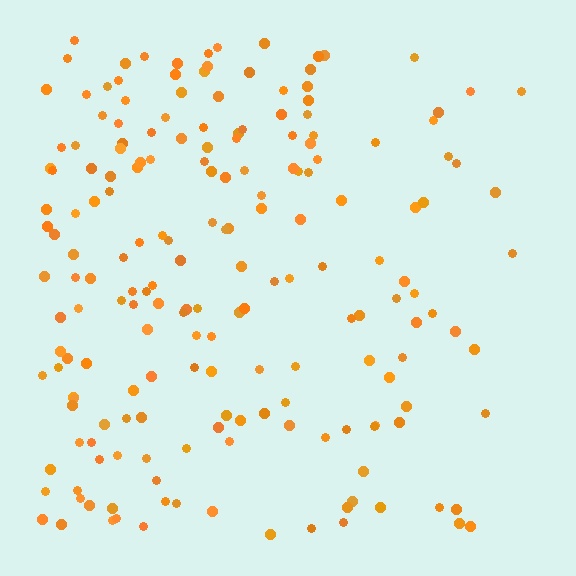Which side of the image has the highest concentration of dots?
The left.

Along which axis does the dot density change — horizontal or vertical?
Horizontal.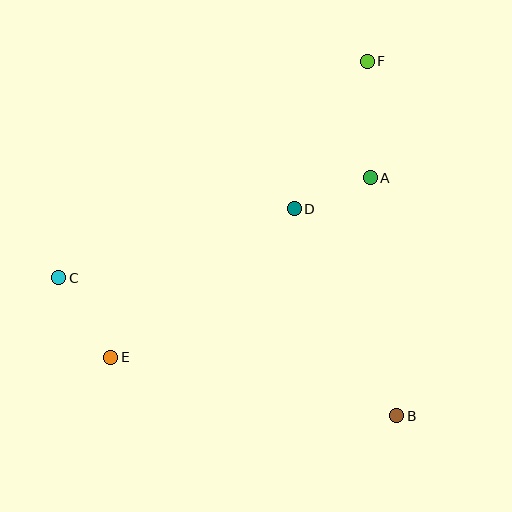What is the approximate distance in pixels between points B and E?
The distance between B and E is approximately 292 pixels.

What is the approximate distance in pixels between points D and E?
The distance between D and E is approximately 236 pixels.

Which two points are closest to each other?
Points A and D are closest to each other.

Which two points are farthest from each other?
Points E and F are farthest from each other.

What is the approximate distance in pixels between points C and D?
The distance between C and D is approximately 245 pixels.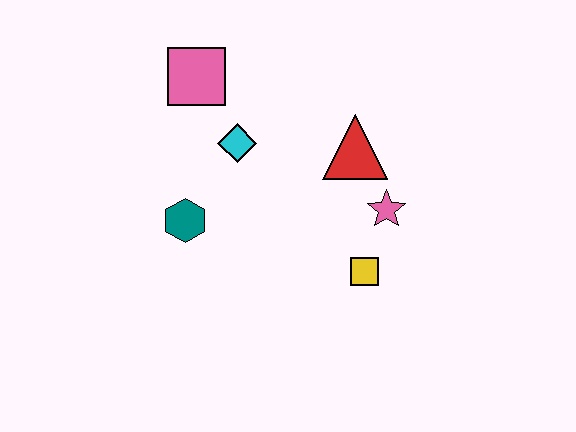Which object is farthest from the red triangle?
The teal hexagon is farthest from the red triangle.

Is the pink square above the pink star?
Yes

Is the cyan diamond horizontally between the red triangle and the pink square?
Yes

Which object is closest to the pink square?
The cyan diamond is closest to the pink square.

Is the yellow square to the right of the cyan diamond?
Yes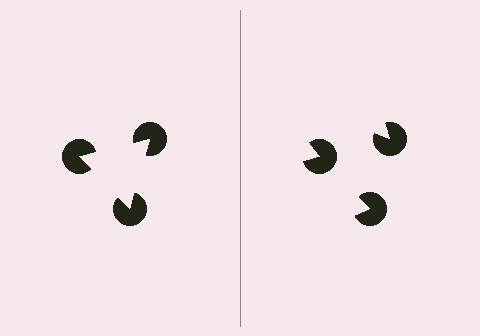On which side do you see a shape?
An illusory triangle appears on the left side. On the right side the wedge cuts are rotated, so no coherent shape forms.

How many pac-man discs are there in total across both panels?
6 — 3 on each side.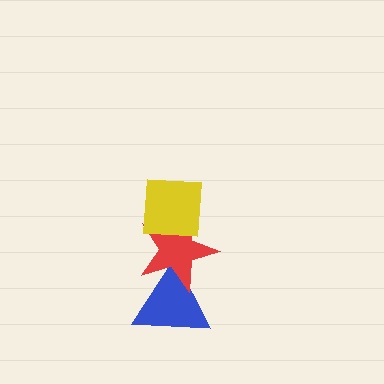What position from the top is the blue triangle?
The blue triangle is 3rd from the top.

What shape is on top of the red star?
The yellow square is on top of the red star.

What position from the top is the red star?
The red star is 2nd from the top.